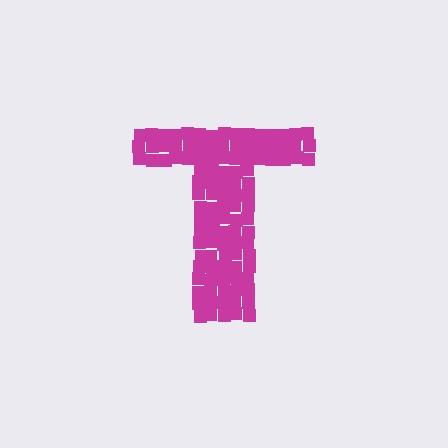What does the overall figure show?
The overall figure shows the letter T.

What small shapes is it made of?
It is made of small squares.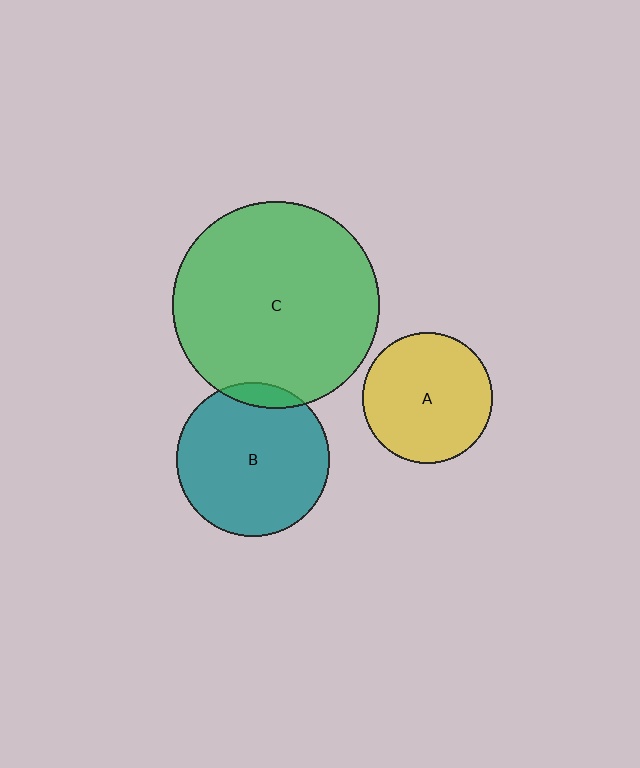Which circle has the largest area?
Circle C (green).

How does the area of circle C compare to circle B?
Approximately 1.8 times.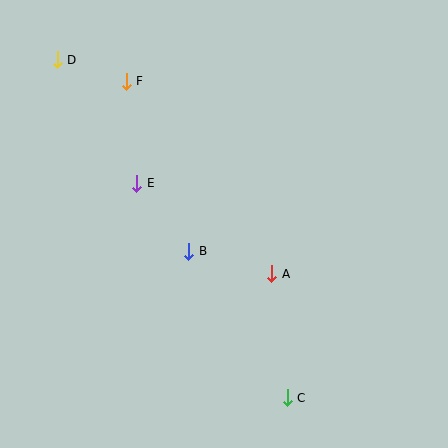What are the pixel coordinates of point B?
Point B is at (189, 251).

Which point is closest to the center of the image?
Point B at (189, 251) is closest to the center.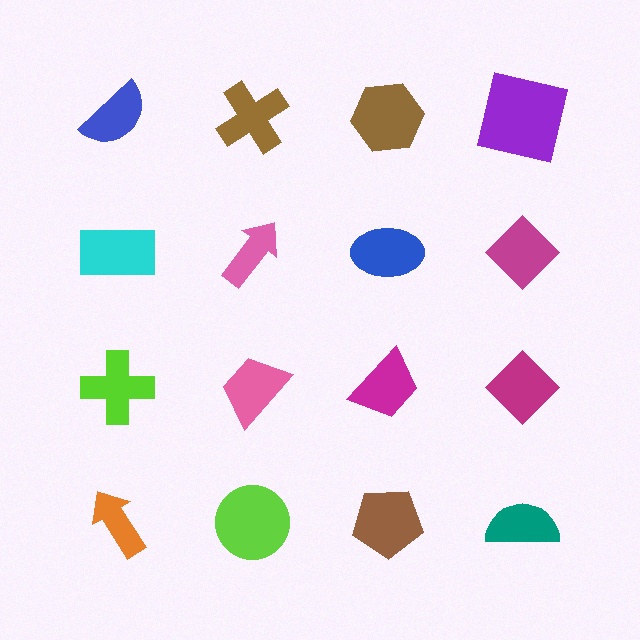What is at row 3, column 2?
A pink trapezoid.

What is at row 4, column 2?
A lime circle.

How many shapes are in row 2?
4 shapes.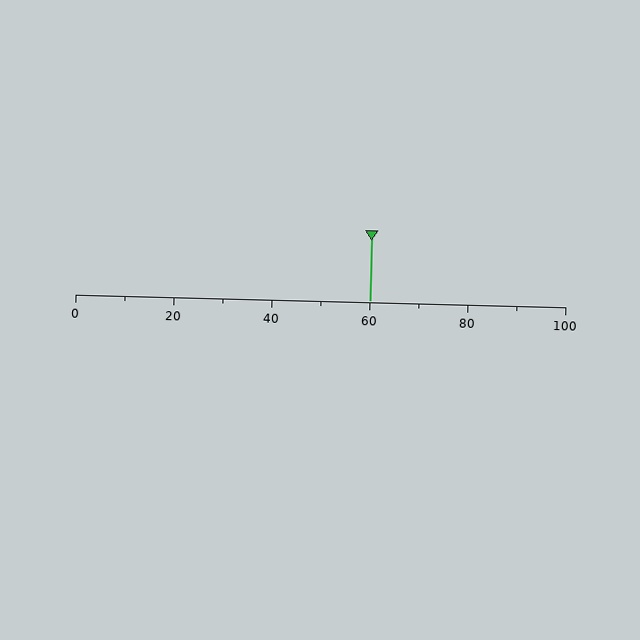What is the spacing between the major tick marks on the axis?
The major ticks are spaced 20 apart.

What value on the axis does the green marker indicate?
The marker indicates approximately 60.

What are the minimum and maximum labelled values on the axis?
The axis runs from 0 to 100.